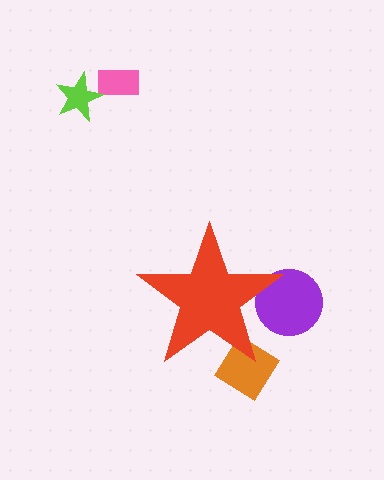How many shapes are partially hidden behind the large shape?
2 shapes are partially hidden.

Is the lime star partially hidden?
No, the lime star is fully visible.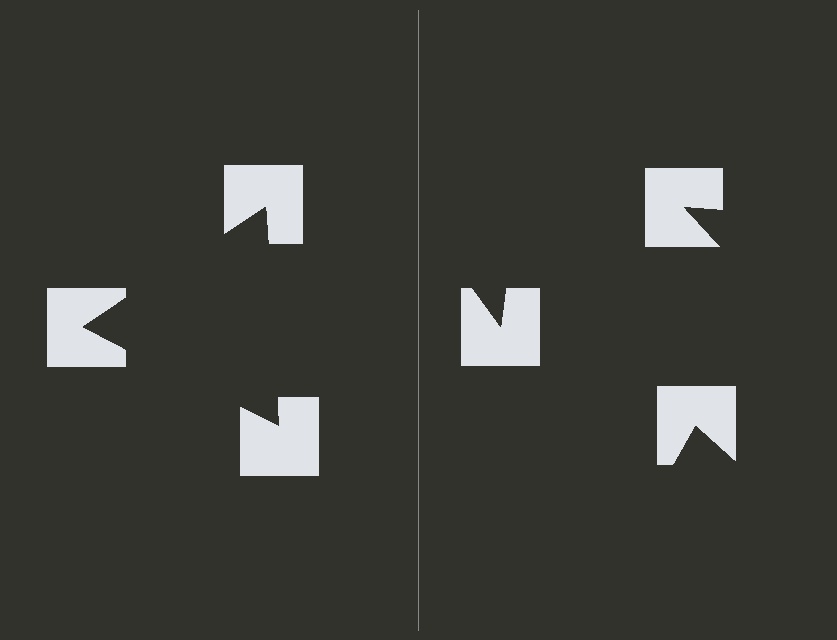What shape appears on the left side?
An illusory triangle.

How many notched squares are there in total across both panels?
6 — 3 on each side.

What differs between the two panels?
The notched squares are positioned identically on both sides; only the wedge orientations differ. On the left they align to a triangle; on the right they are misaligned.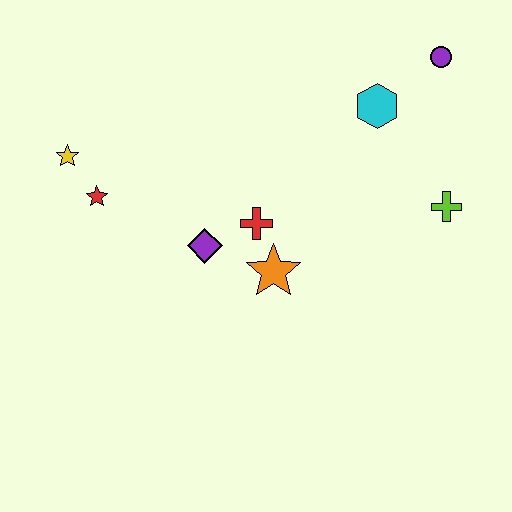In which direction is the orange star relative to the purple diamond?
The orange star is to the right of the purple diamond.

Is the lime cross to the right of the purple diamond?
Yes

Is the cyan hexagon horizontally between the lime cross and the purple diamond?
Yes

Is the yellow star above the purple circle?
No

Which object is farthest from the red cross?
The purple circle is farthest from the red cross.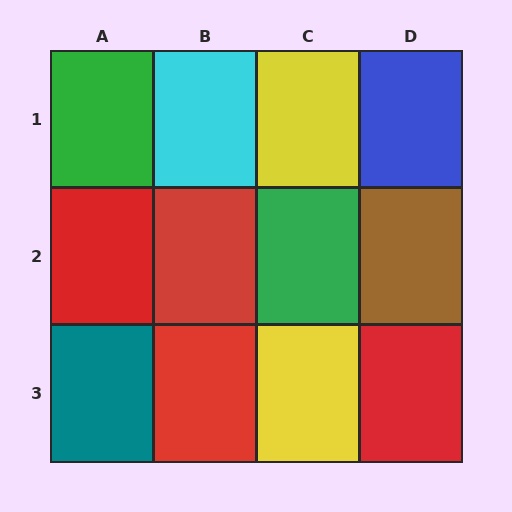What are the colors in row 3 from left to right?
Teal, red, yellow, red.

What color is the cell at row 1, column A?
Green.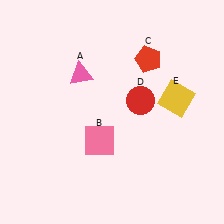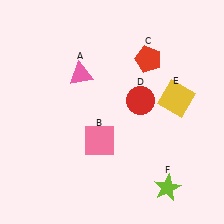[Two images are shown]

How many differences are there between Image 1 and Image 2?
There is 1 difference between the two images.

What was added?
A lime star (F) was added in Image 2.